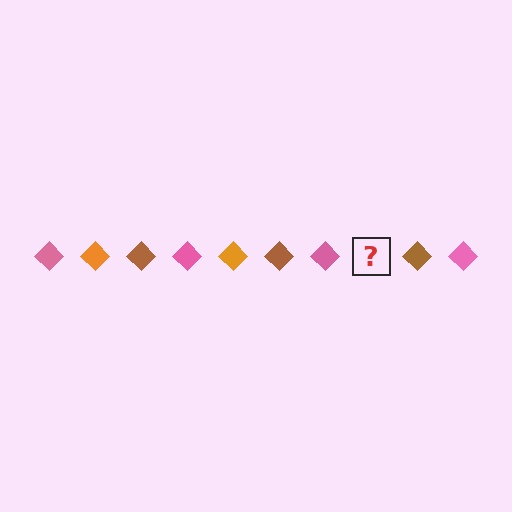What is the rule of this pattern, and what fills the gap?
The rule is that the pattern cycles through pink, orange, brown diamonds. The gap should be filled with an orange diamond.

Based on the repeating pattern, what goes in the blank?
The blank should be an orange diamond.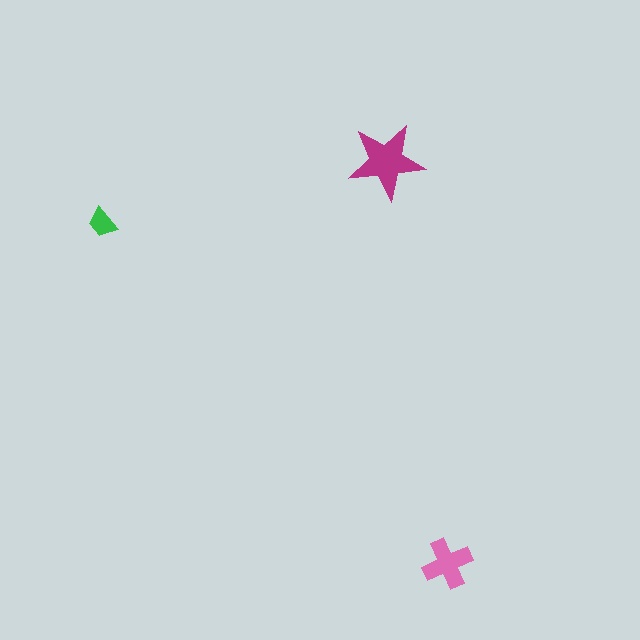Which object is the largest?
The magenta star.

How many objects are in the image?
There are 3 objects in the image.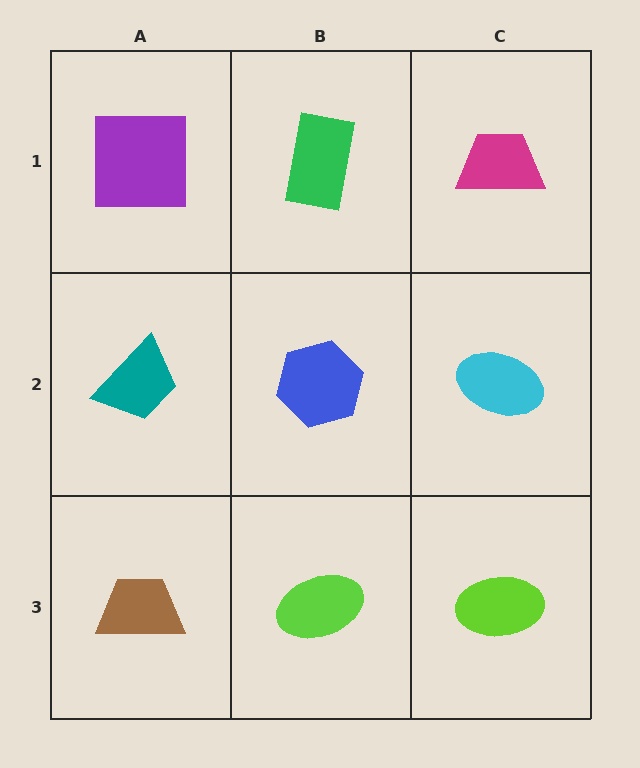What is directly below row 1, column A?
A teal trapezoid.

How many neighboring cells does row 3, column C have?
2.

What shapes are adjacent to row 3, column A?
A teal trapezoid (row 2, column A), a lime ellipse (row 3, column B).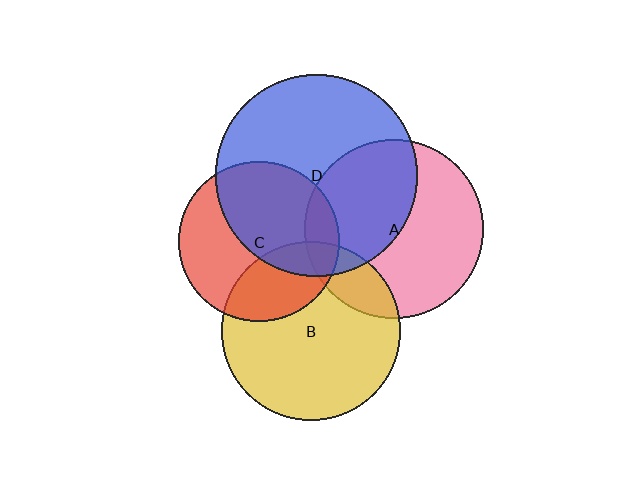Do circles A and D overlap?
Yes.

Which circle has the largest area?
Circle D (blue).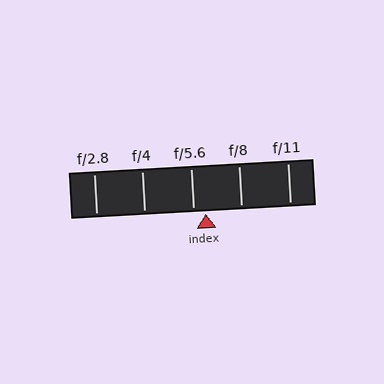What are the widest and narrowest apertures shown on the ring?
The widest aperture shown is f/2.8 and the narrowest is f/11.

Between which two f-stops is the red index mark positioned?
The index mark is between f/5.6 and f/8.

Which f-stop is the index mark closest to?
The index mark is closest to f/5.6.